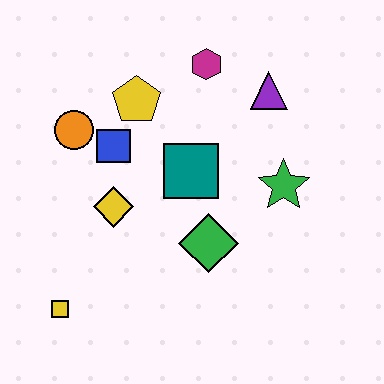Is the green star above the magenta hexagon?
No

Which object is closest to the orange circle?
The blue square is closest to the orange circle.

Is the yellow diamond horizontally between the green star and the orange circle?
Yes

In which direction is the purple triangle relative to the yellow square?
The purple triangle is above the yellow square.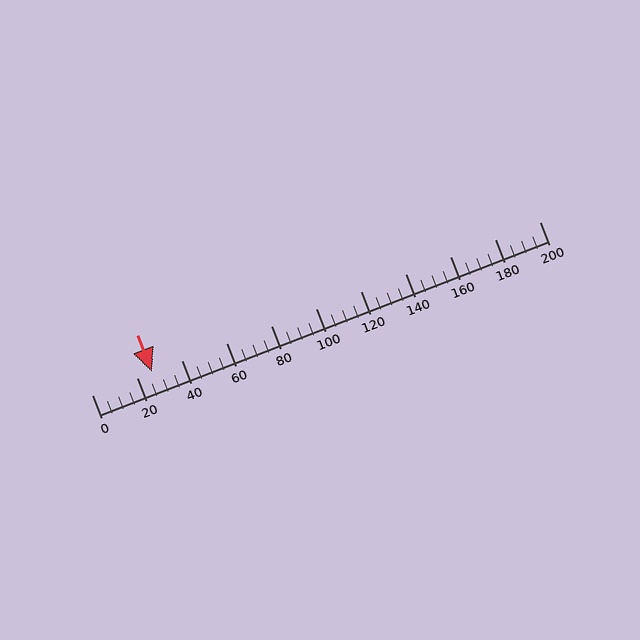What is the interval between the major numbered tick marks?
The major tick marks are spaced 20 units apart.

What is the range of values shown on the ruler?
The ruler shows values from 0 to 200.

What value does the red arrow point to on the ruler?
The red arrow points to approximately 27.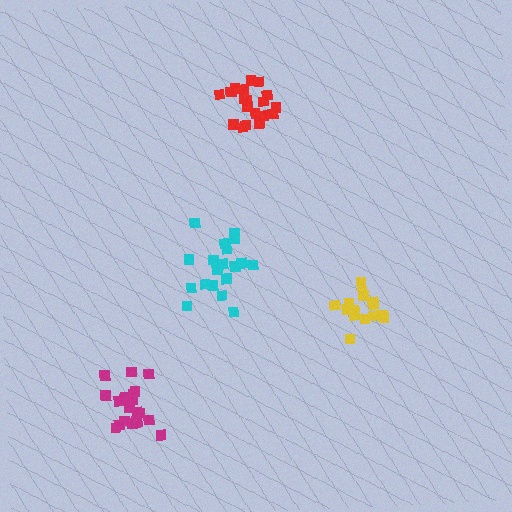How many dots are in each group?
Group 1: 21 dots, Group 2: 16 dots, Group 3: 19 dots, Group 4: 21 dots (77 total).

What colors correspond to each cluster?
The clusters are colored: cyan, yellow, red, magenta.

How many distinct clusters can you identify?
There are 4 distinct clusters.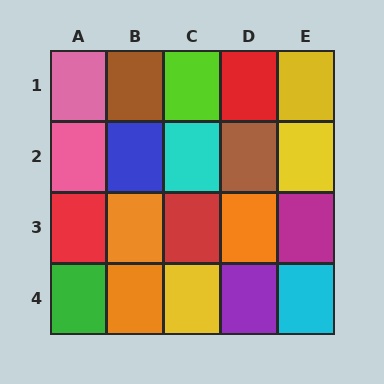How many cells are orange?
3 cells are orange.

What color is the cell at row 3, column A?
Red.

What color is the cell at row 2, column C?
Cyan.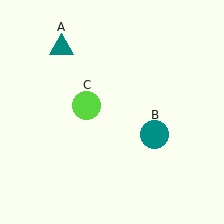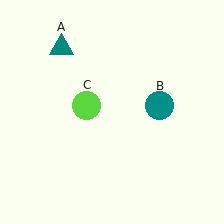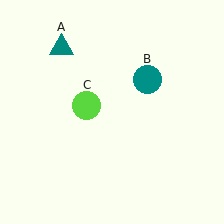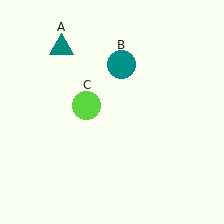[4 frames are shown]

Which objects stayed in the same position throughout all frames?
Teal triangle (object A) and lime circle (object C) remained stationary.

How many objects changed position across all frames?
1 object changed position: teal circle (object B).